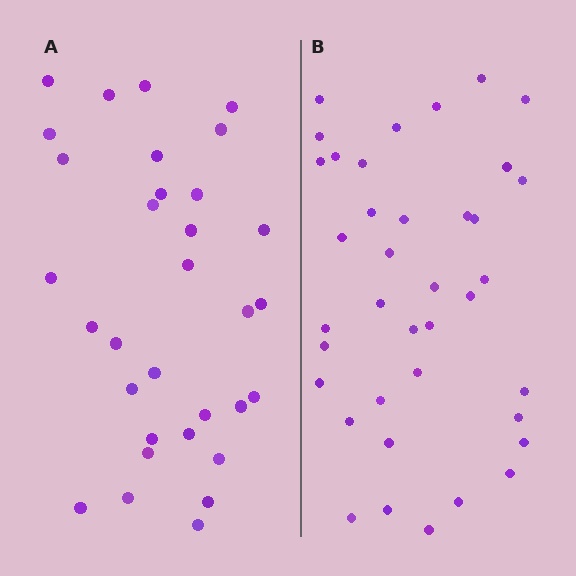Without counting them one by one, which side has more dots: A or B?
Region B (the right region) has more dots.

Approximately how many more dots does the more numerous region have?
Region B has about 6 more dots than region A.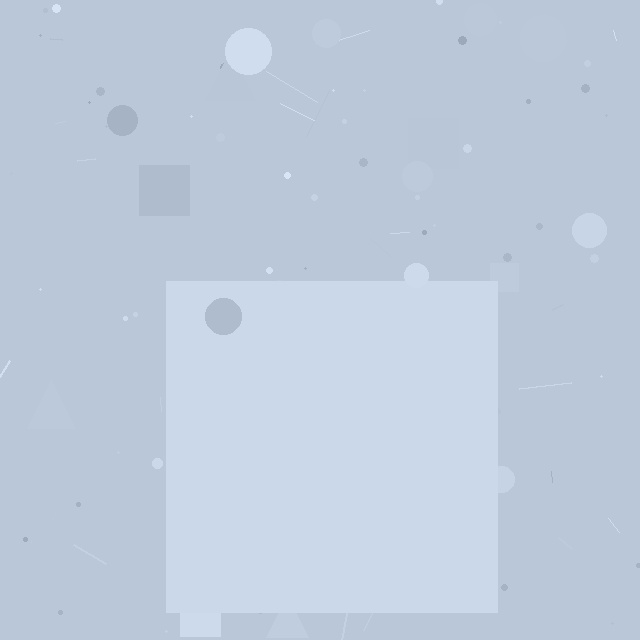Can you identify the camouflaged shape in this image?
The camouflaged shape is a square.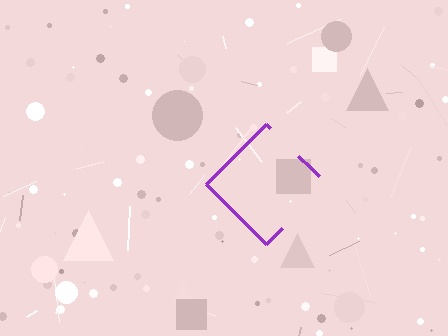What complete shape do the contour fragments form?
The contour fragments form a diamond.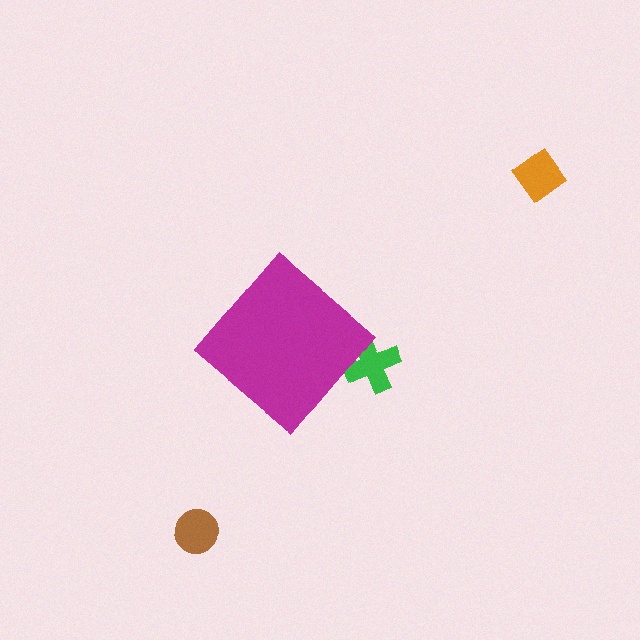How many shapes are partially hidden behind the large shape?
1 shape is partially hidden.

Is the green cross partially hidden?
Yes, the green cross is partially hidden behind the magenta diamond.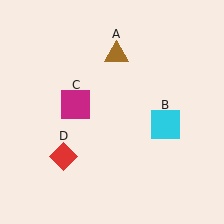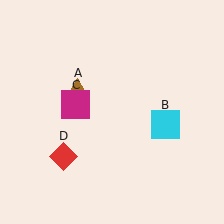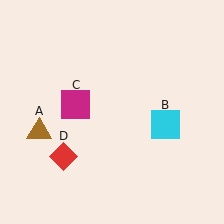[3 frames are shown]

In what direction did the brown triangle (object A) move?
The brown triangle (object A) moved down and to the left.